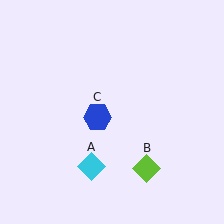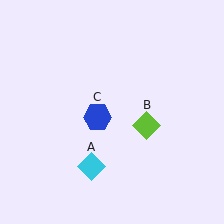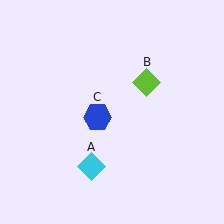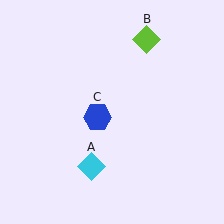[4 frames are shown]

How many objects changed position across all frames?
1 object changed position: lime diamond (object B).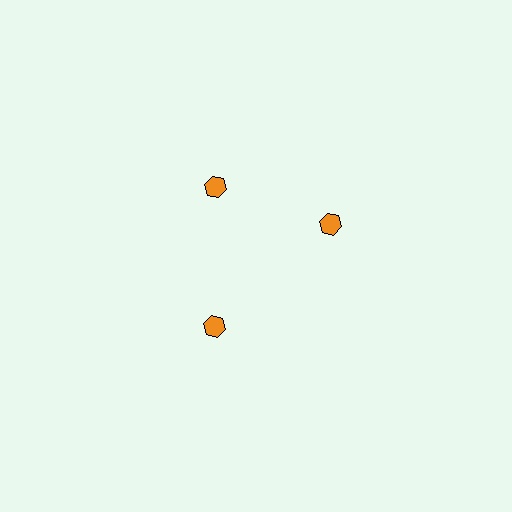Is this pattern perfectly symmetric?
No. The 3 orange hexagons are arranged in a ring, but one element near the 3 o'clock position is rotated out of alignment along the ring, breaking the 3-fold rotational symmetry.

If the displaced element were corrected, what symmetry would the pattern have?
It would have 3-fold rotational symmetry — the pattern would map onto itself every 120 degrees.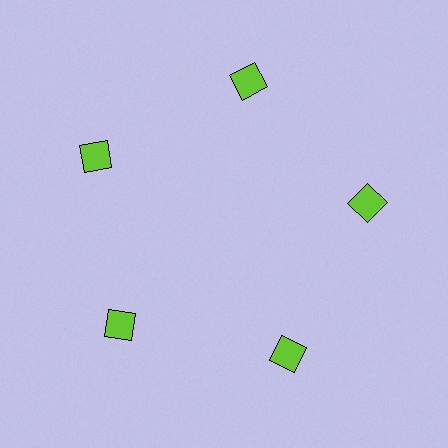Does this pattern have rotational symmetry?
Yes, this pattern has 5-fold rotational symmetry. It looks the same after rotating 72 degrees around the center.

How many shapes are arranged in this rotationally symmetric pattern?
There are 5 shapes, arranged in 5 groups of 1.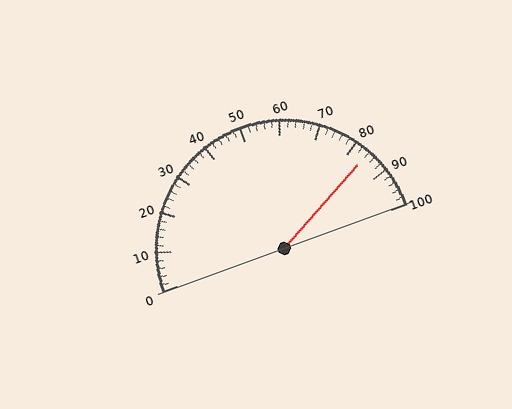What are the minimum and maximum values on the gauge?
The gauge ranges from 0 to 100.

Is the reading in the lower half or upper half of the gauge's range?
The reading is in the upper half of the range (0 to 100).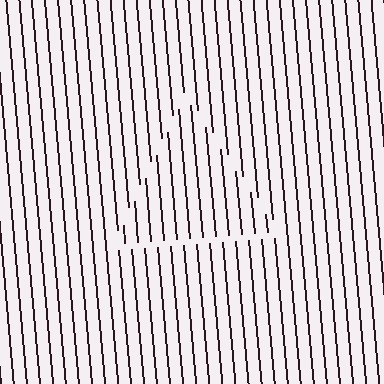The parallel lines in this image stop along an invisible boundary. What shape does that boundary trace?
An illusory triangle. The interior of the shape contains the same grating, shifted by half a period — the contour is defined by the phase discontinuity where line-ends from the inner and outer gratings abut.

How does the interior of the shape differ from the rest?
The interior of the shape contains the same grating, shifted by half a period — the contour is defined by the phase discontinuity where line-ends from the inner and outer gratings abut.